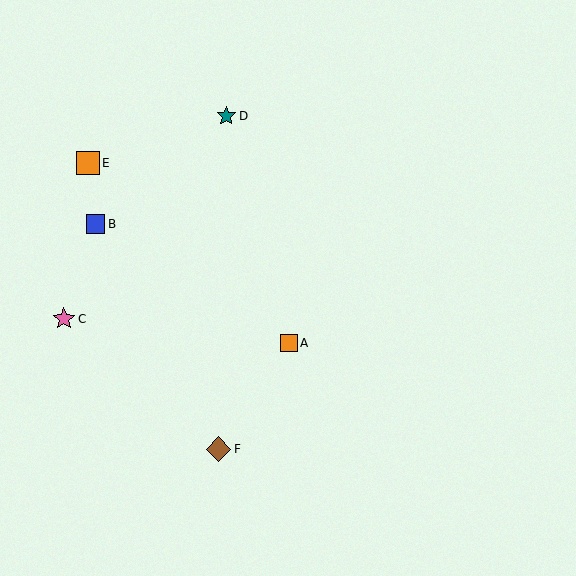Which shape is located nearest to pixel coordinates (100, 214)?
The blue square (labeled B) at (95, 224) is nearest to that location.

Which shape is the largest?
The brown diamond (labeled F) is the largest.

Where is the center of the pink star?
The center of the pink star is at (64, 319).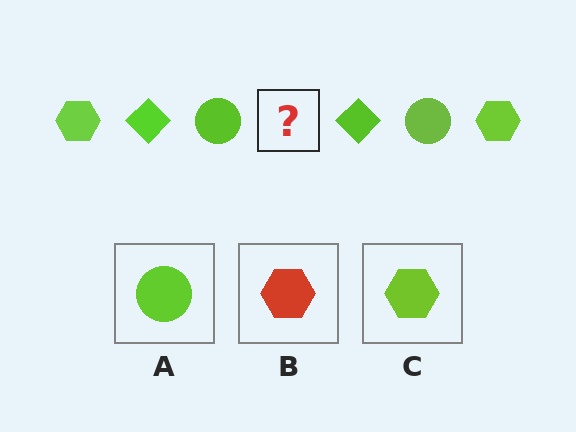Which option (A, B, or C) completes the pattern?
C.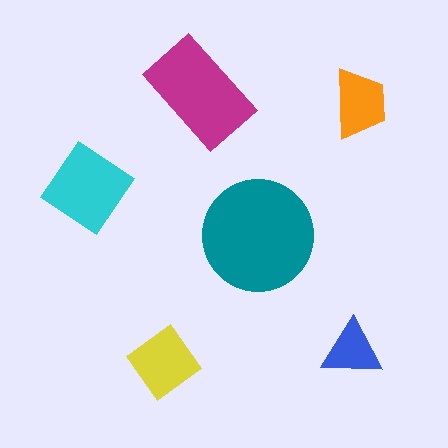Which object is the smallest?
The blue triangle.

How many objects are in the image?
There are 6 objects in the image.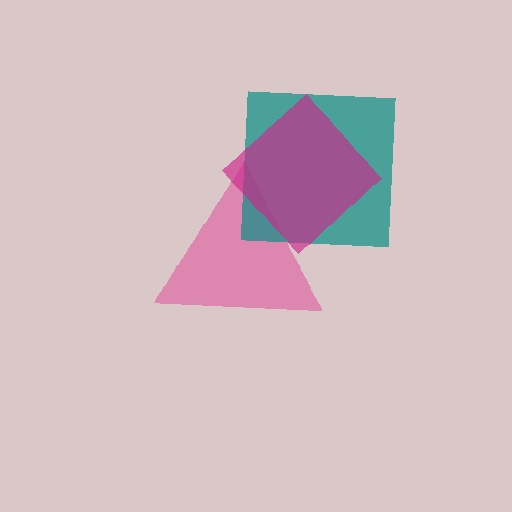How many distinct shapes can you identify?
There are 3 distinct shapes: a pink triangle, a teal square, a magenta diamond.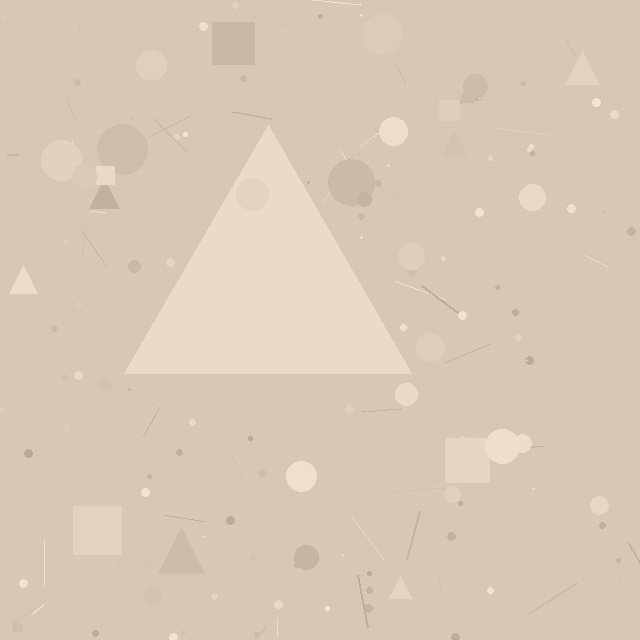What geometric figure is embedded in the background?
A triangle is embedded in the background.